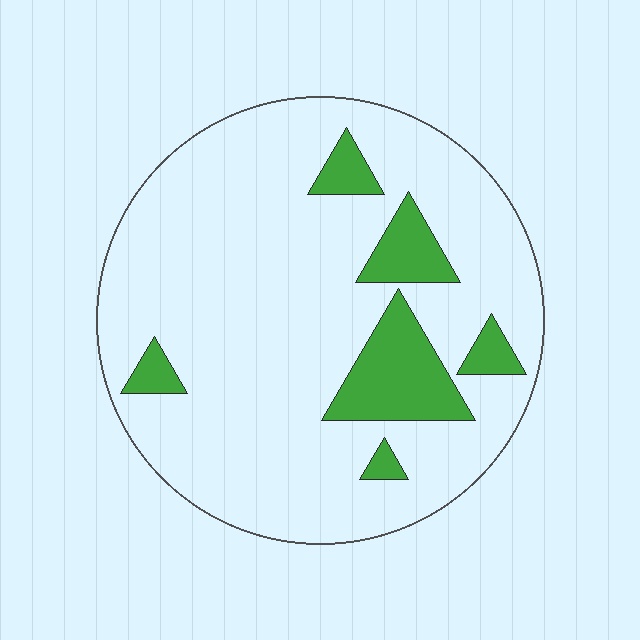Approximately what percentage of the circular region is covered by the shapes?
Approximately 15%.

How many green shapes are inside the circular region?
6.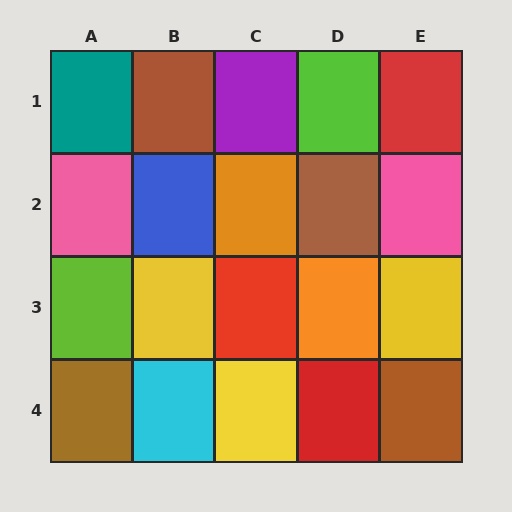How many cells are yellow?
3 cells are yellow.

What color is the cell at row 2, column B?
Blue.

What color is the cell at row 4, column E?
Brown.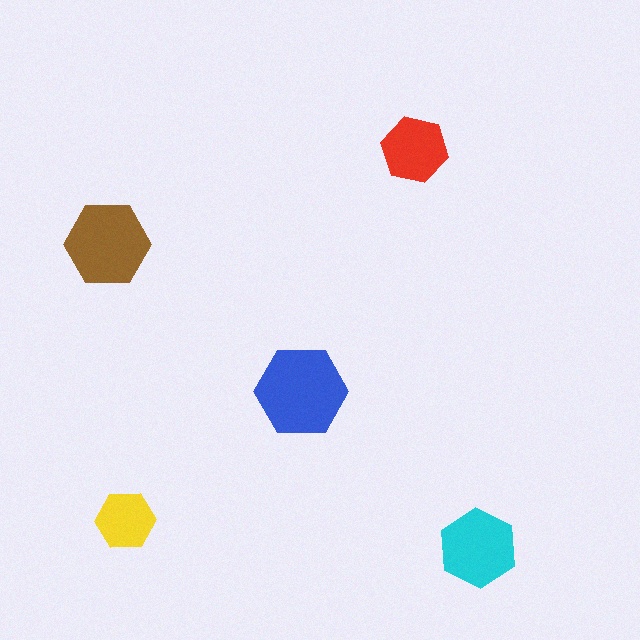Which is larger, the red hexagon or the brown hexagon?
The brown one.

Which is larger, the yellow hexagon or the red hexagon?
The red one.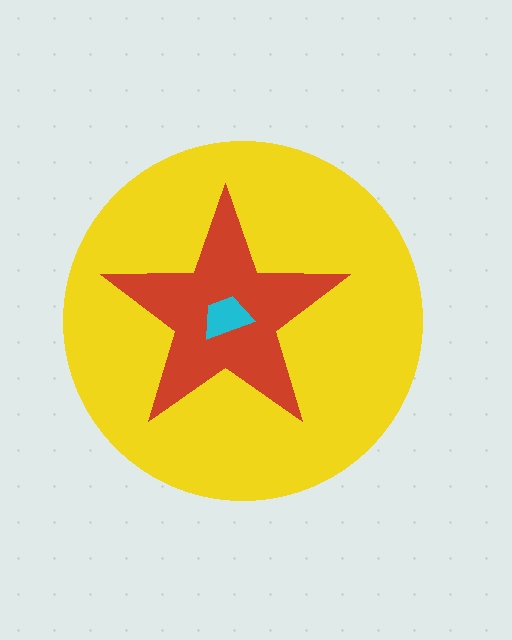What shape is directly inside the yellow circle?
The red star.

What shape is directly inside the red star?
The cyan trapezoid.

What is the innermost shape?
The cyan trapezoid.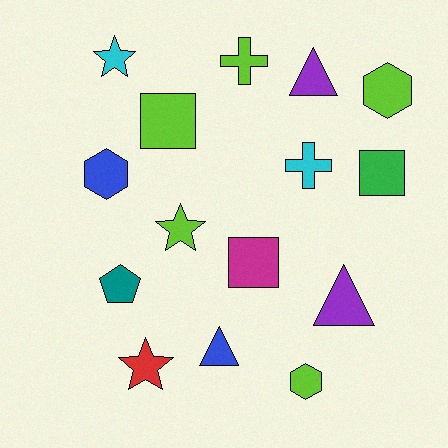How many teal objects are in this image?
There is 1 teal object.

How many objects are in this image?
There are 15 objects.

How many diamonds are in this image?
There are no diamonds.